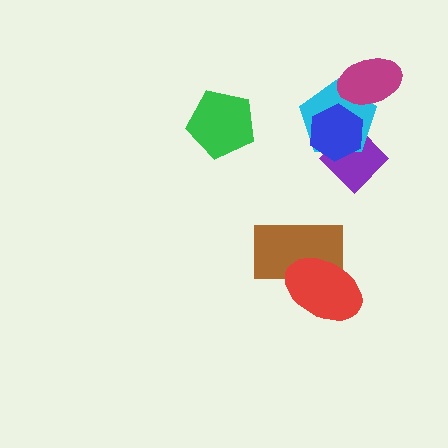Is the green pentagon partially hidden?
No, no other shape covers it.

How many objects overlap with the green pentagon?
0 objects overlap with the green pentagon.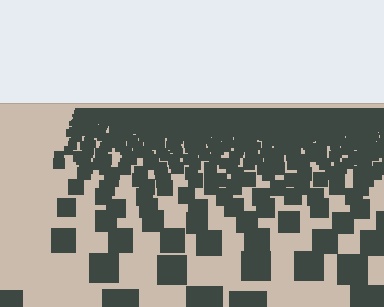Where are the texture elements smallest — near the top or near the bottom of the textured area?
Near the top.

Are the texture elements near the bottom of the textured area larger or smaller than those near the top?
Larger. Near the bottom, elements are closer to the viewer and appear at a bigger on-screen size.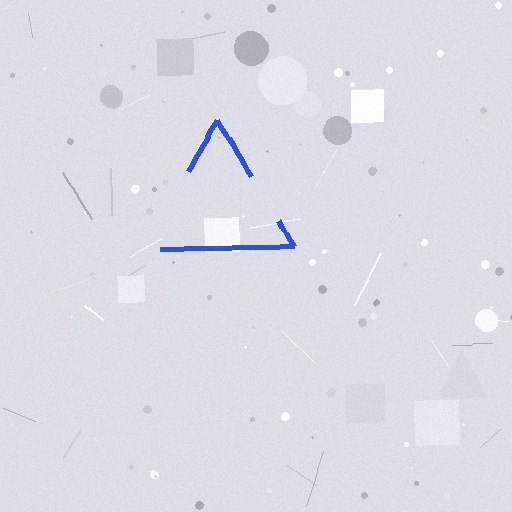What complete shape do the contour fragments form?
The contour fragments form a triangle.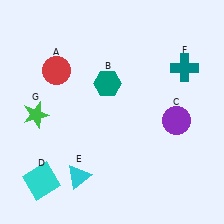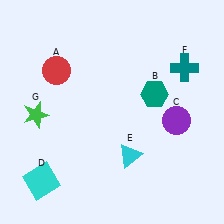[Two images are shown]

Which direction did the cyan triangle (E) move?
The cyan triangle (E) moved right.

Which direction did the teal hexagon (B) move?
The teal hexagon (B) moved right.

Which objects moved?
The objects that moved are: the teal hexagon (B), the cyan triangle (E).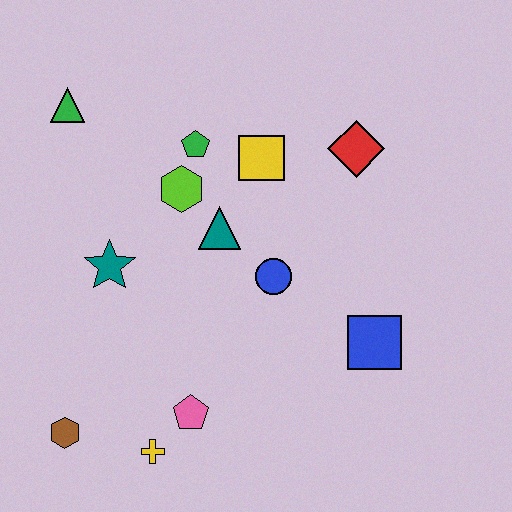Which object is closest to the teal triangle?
The lime hexagon is closest to the teal triangle.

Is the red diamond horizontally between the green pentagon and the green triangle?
No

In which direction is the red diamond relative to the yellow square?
The red diamond is to the right of the yellow square.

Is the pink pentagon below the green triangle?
Yes